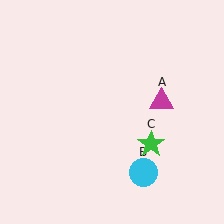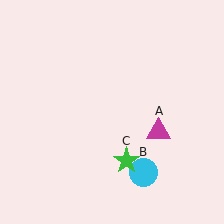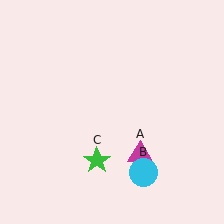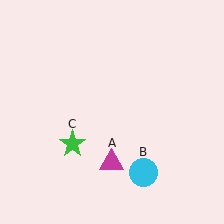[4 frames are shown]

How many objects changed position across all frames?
2 objects changed position: magenta triangle (object A), green star (object C).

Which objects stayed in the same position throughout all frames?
Cyan circle (object B) remained stationary.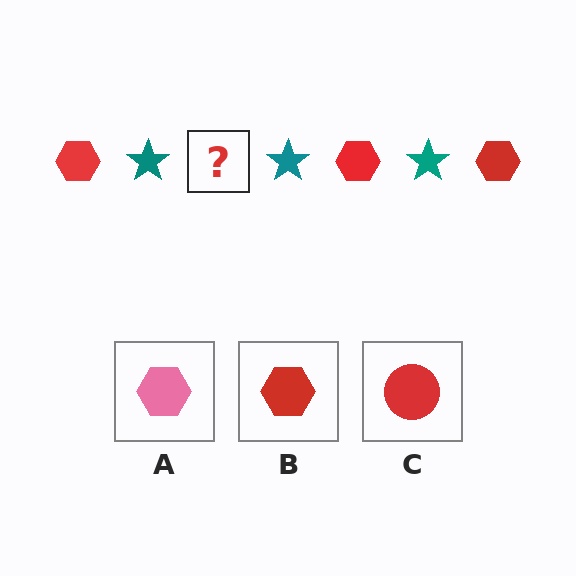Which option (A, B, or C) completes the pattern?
B.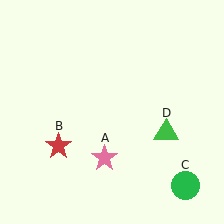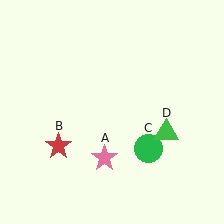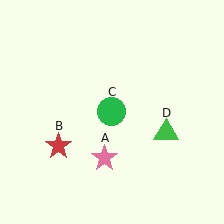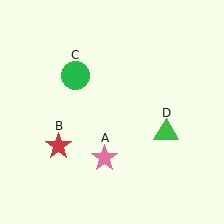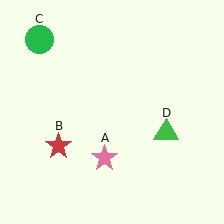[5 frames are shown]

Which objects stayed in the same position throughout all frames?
Pink star (object A) and red star (object B) and green triangle (object D) remained stationary.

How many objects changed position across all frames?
1 object changed position: green circle (object C).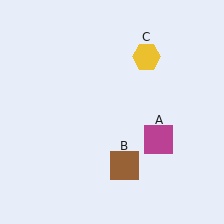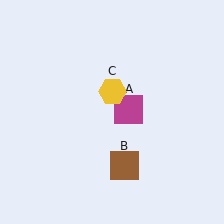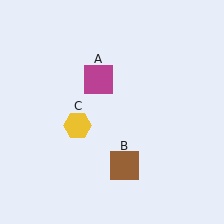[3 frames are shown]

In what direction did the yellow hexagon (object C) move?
The yellow hexagon (object C) moved down and to the left.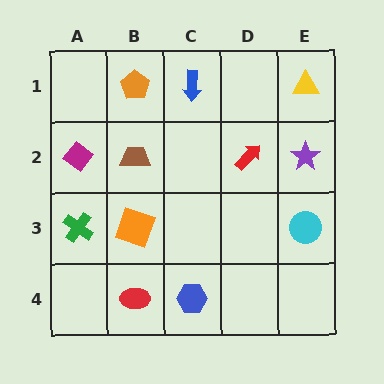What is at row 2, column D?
A red arrow.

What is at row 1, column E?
A yellow triangle.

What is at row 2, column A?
A magenta diamond.